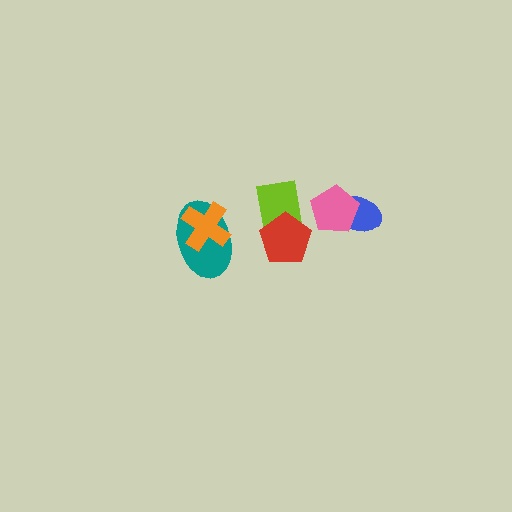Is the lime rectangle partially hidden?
Yes, it is partially covered by another shape.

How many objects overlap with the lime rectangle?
1 object overlaps with the lime rectangle.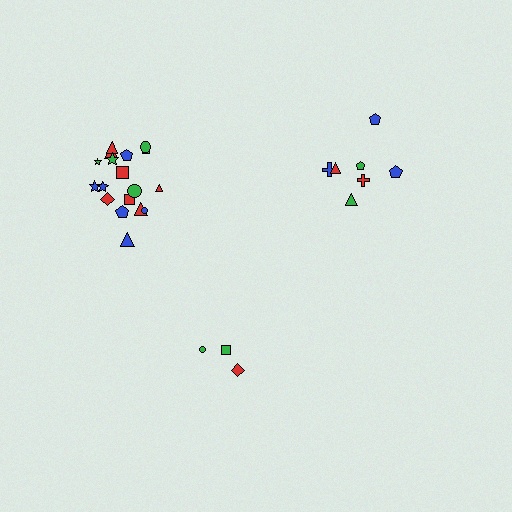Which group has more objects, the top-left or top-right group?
The top-left group.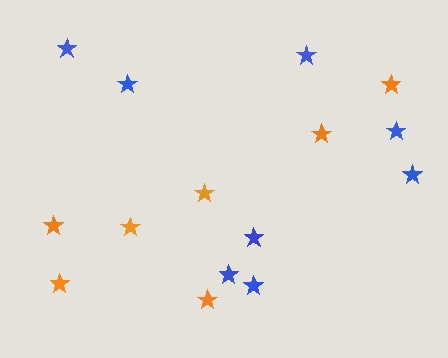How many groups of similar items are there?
There are 2 groups: one group of blue stars (8) and one group of orange stars (7).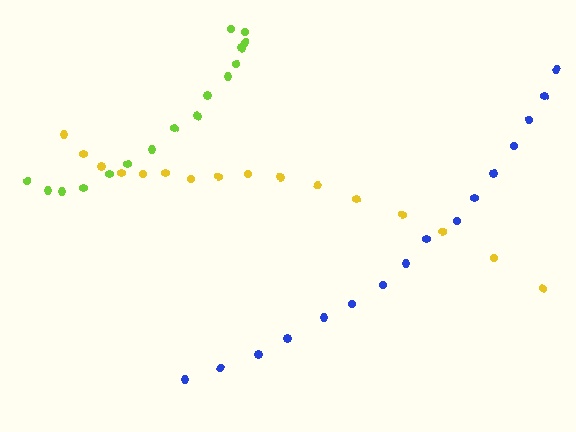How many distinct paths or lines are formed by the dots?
There are 3 distinct paths.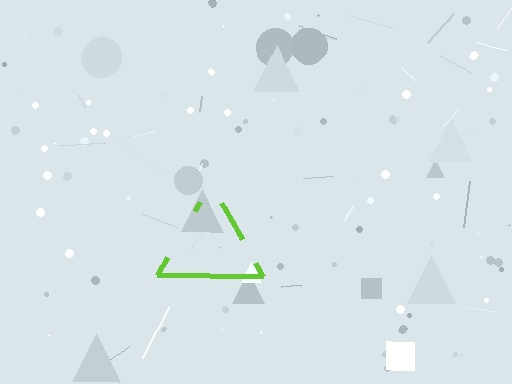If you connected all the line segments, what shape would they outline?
They would outline a triangle.